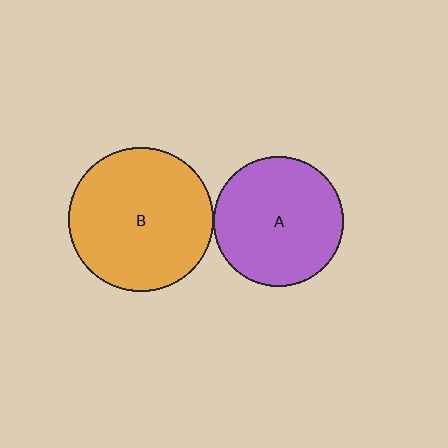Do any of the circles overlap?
No, none of the circles overlap.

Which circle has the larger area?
Circle B (orange).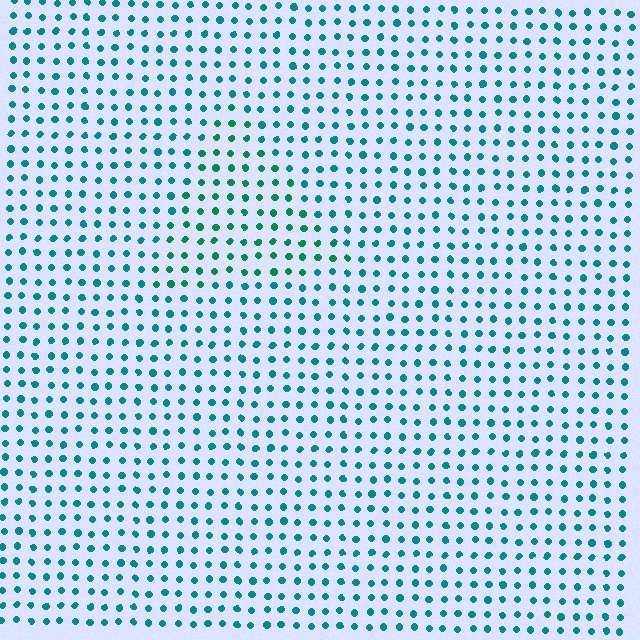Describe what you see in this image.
The image is filled with small teal elements in a uniform arrangement. A triangle-shaped region is visible where the elements are tinted to a slightly different hue, forming a subtle color boundary.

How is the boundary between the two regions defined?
The boundary is defined purely by a slight shift in hue (about 27 degrees). Spacing, size, and orientation are identical on both sides.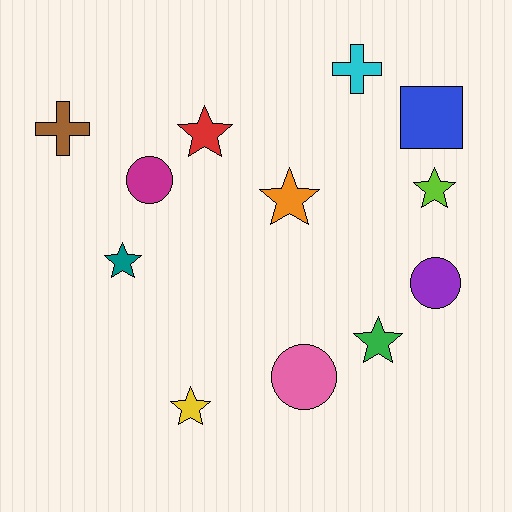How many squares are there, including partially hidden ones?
There is 1 square.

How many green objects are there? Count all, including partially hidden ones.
There is 1 green object.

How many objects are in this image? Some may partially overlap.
There are 12 objects.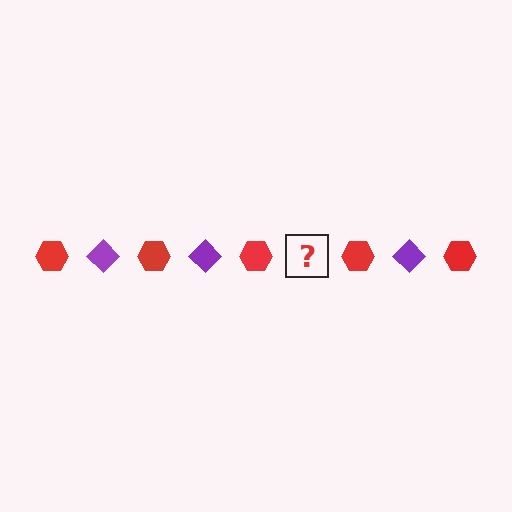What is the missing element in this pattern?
The missing element is a purple diamond.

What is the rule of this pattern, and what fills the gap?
The rule is that the pattern alternates between red hexagon and purple diamond. The gap should be filled with a purple diamond.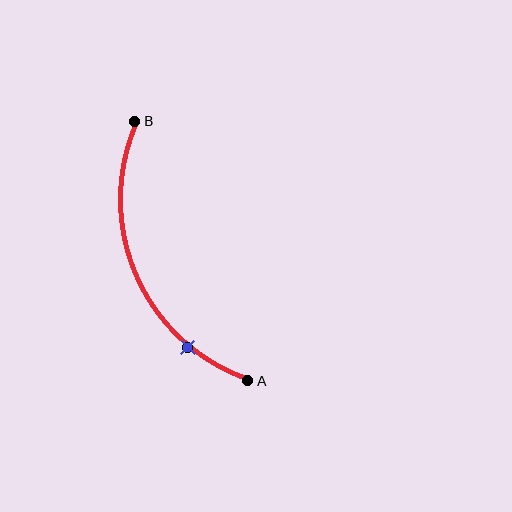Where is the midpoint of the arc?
The arc midpoint is the point on the curve farthest from the straight line joining A and B. It sits to the left of that line.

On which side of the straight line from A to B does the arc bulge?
The arc bulges to the left of the straight line connecting A and B.